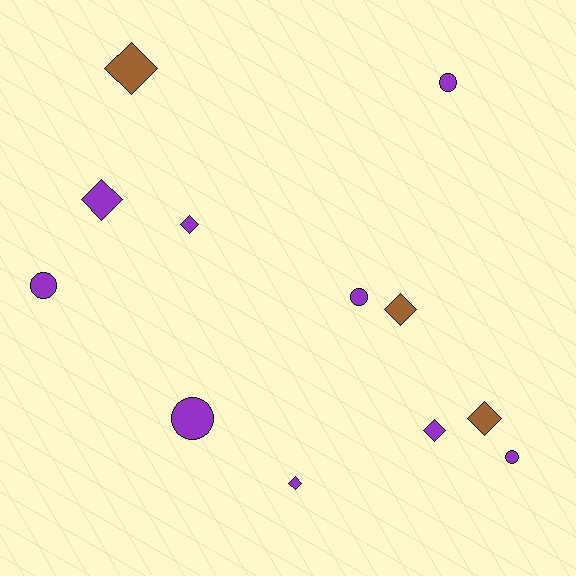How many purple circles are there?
There are 5 purple circles.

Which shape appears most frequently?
Diamond, with 7 objects.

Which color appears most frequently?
Purple, with 9 objects.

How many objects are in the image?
There are 12 objects.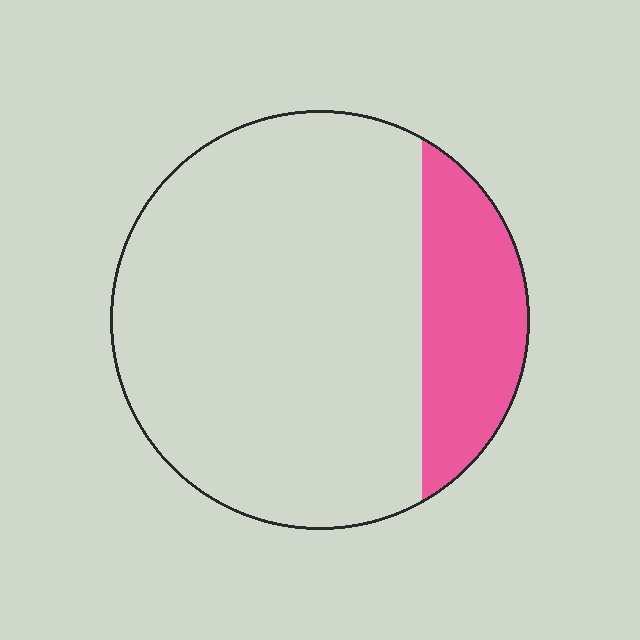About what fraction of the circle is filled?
About one fifth (1/5).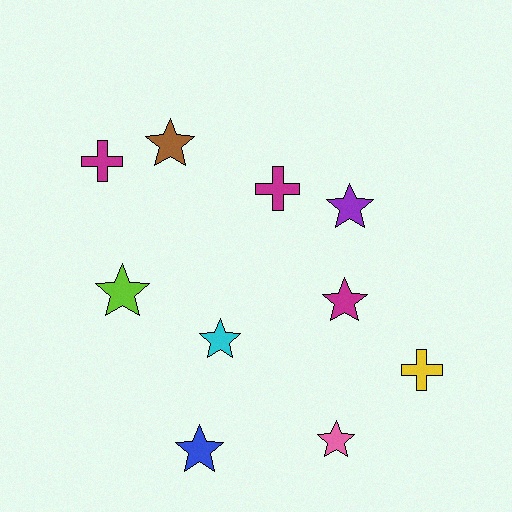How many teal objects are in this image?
There are no teal objects.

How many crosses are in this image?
There are 3 crosses.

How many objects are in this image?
There are 10 objects.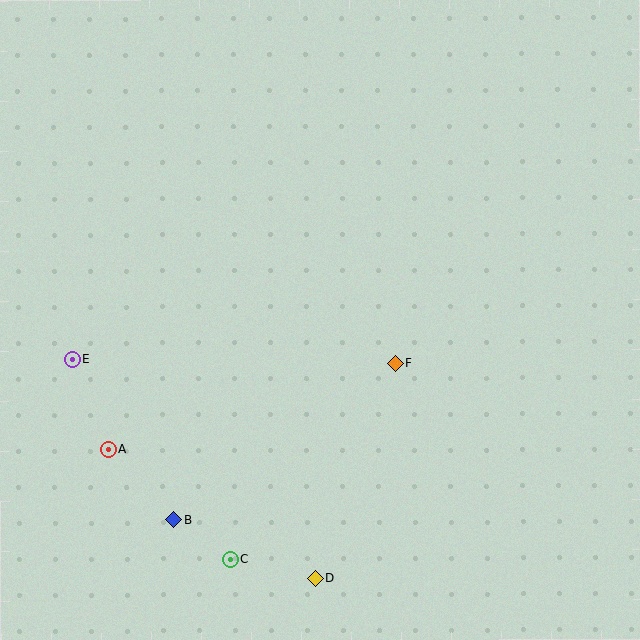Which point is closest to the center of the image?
Point F at (395, 363) is closest to the center.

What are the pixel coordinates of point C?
Point C is at (230, 559).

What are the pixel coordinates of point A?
Point A is at (109, 449).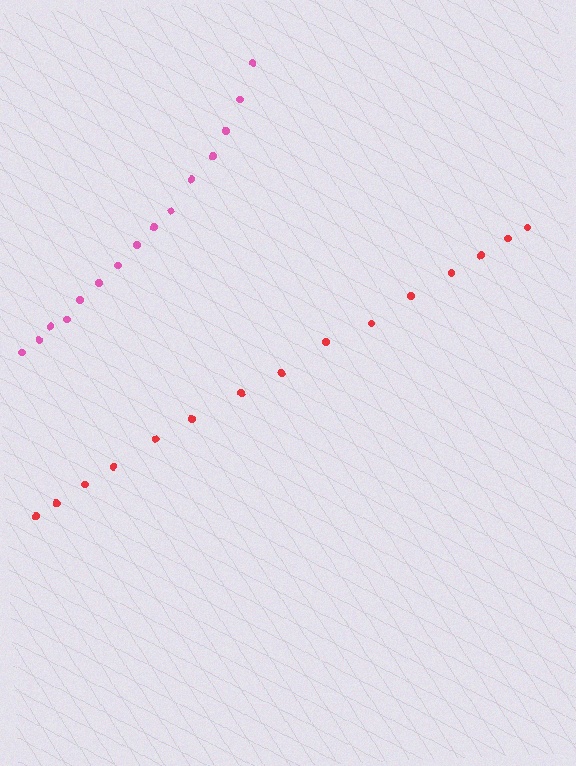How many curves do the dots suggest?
There are 2 distinct paths.